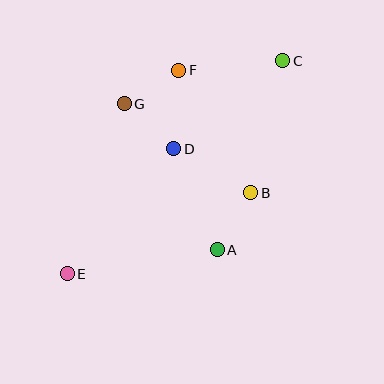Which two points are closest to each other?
Points F and G are closest to each other.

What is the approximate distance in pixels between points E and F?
The distance between E and F is approximately 232 pixels.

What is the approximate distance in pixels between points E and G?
The distance between E and G is approximately 179 pixels.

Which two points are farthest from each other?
Points C and E are farthest from each other.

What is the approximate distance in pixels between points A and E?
The distance between A and E is approximately 152 pixels.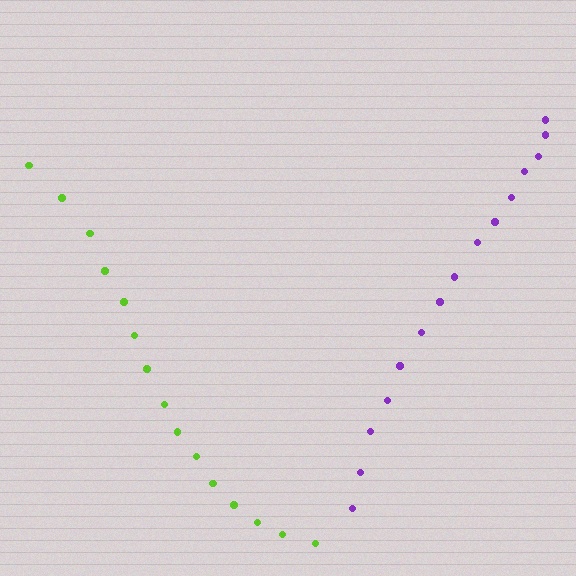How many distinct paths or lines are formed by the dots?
There are 2 distinct paths.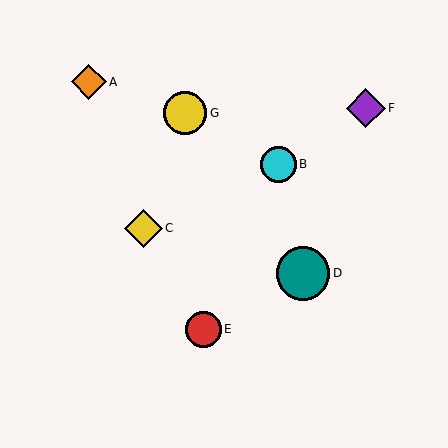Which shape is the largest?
The teal circle (labeled D) is the largest.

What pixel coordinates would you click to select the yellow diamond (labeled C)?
Click at (144, 228) to select the yellow diamond C.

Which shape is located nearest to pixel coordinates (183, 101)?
The yellow circle (labeled G) at (185, 113) is nearest to that location.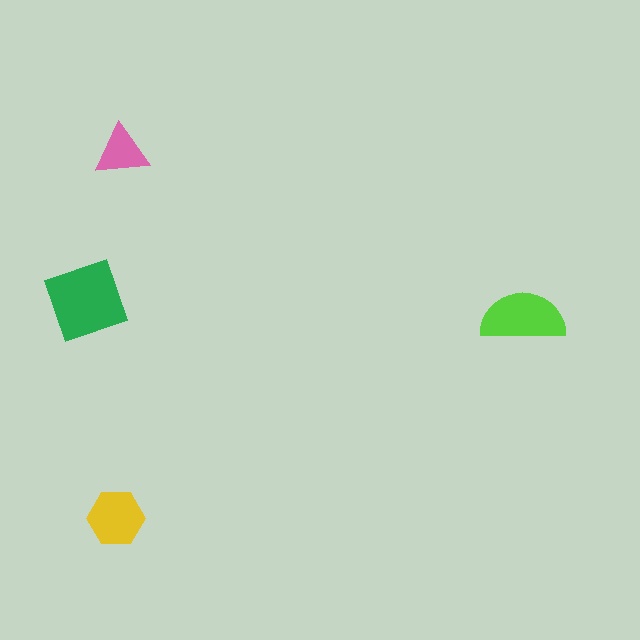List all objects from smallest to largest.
The pink triangle, the yellow hexagon, the lime semicircle, the green square.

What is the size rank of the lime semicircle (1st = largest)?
2nd.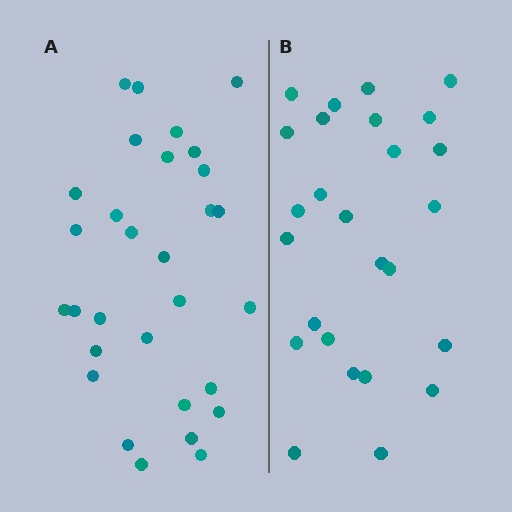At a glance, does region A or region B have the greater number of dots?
Region A (the left region) has more dots.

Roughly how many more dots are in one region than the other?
Region A has about 4 more dots than region B.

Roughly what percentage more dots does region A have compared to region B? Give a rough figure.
About 15% more.